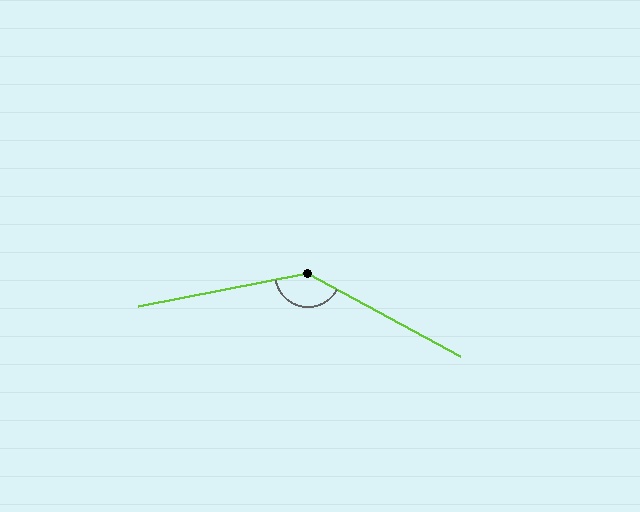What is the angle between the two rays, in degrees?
Approximately 140 degrees.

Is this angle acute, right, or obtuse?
It is obtuse.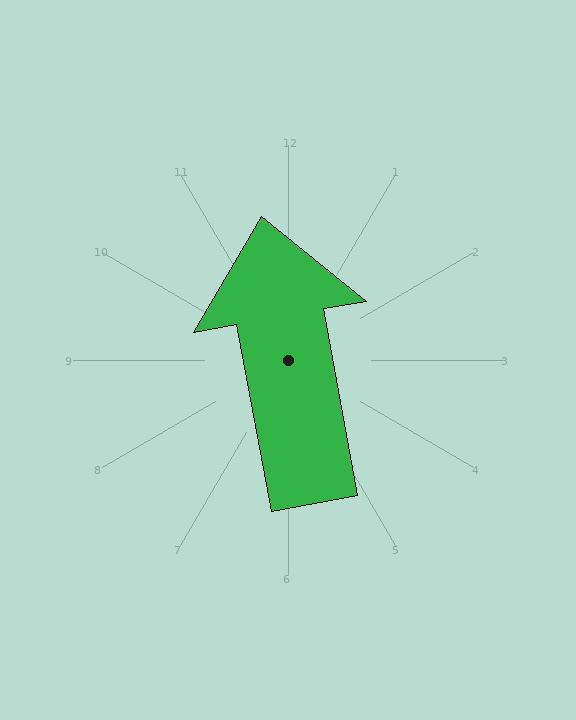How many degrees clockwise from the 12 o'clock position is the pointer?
Approximately 350 degrees.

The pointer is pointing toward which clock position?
Roughly 12 o'clock.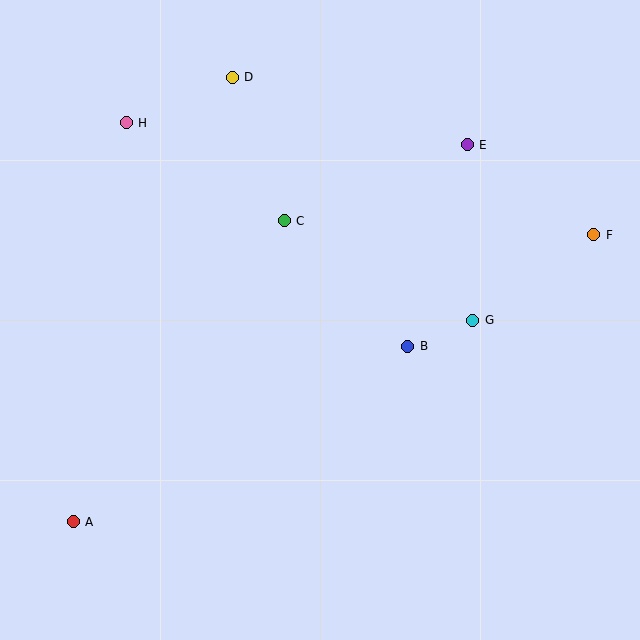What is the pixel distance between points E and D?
The distance between E and D is 245 pixels.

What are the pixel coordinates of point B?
Point B is at (408, 346).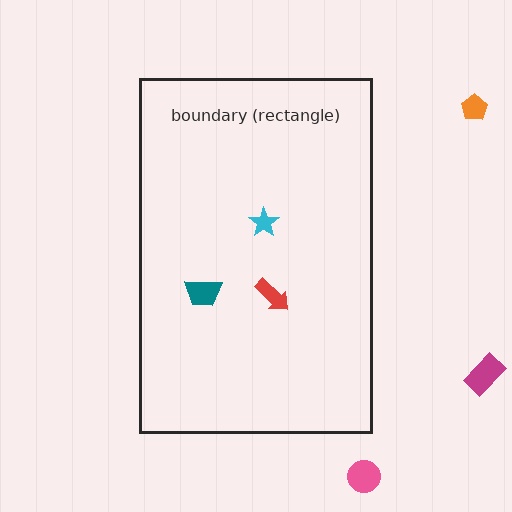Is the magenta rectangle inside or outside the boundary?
Outside.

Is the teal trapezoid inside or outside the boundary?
Inside.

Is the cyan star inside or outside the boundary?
Inside.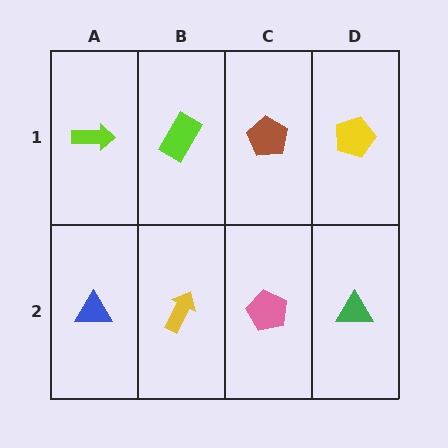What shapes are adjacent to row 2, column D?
A yellow pentagon (row 1, column D), a pink pentagon (row 2, column C).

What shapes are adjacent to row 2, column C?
A brown pentagon (row 1, column C), a yellow arrow (row 2, column B), a green triangle (row 2, column D).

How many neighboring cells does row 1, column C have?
3.